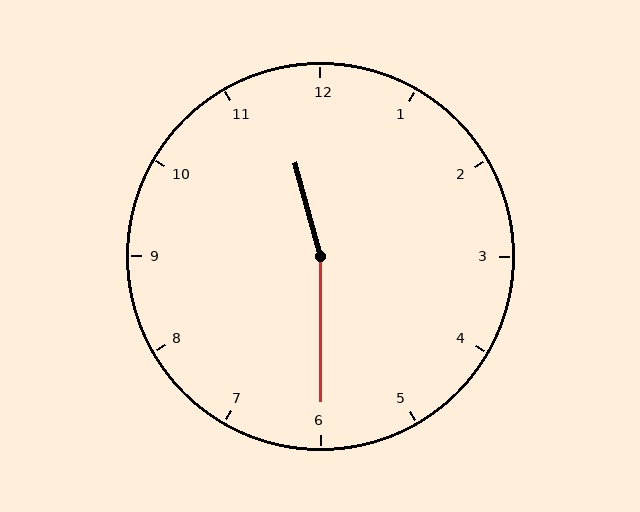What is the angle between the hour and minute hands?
Approximately 165 degrees.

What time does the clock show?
11:30.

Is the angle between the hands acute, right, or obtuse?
It is obtuse.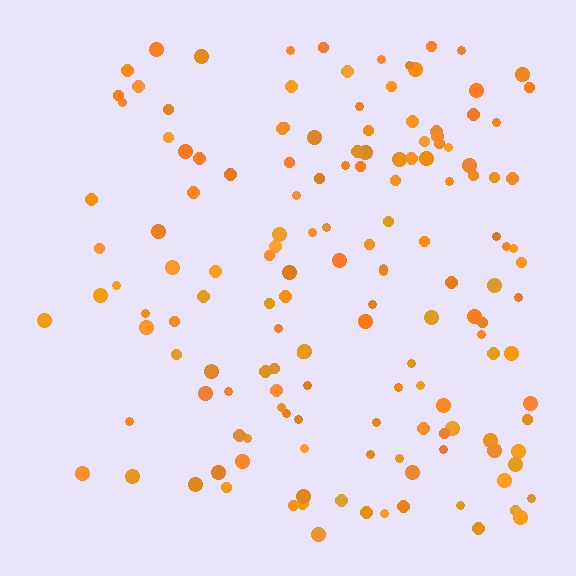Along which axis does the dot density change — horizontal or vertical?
Horizontal.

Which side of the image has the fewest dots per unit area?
The left.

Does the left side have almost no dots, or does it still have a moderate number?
Still a moderate number, just noticeably fewer than the right.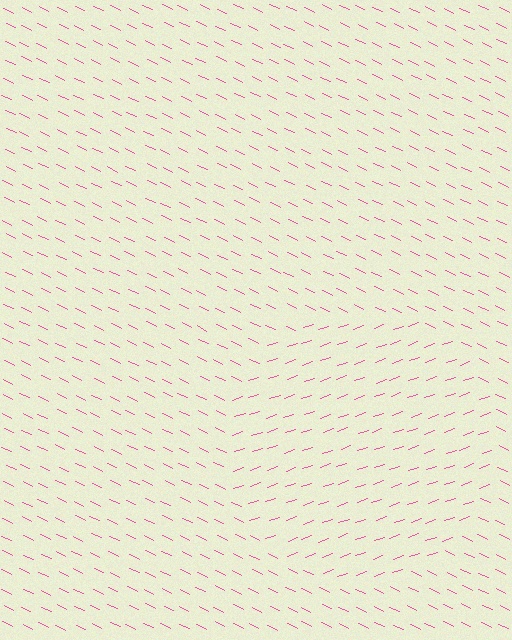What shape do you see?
I see a circle.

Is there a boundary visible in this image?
Yes, there is a texture boundary formed by a change in line orientation.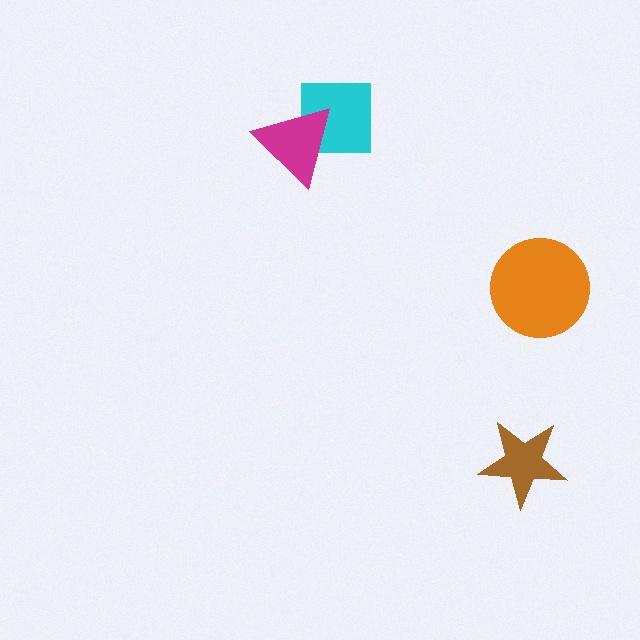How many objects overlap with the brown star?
0 objects overlap with the brown star.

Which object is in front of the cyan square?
The magenta triangle is in front of the cyan square.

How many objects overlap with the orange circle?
0 objects overlap with the orange circle.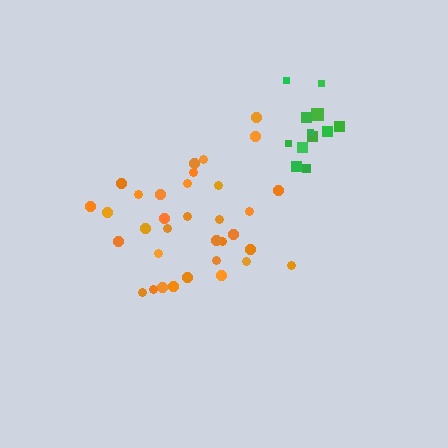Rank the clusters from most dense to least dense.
green, orange.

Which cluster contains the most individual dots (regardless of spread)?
Orange (34).